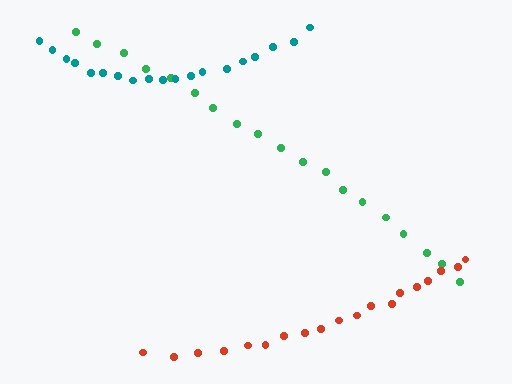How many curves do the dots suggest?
There are 3 distinct paths.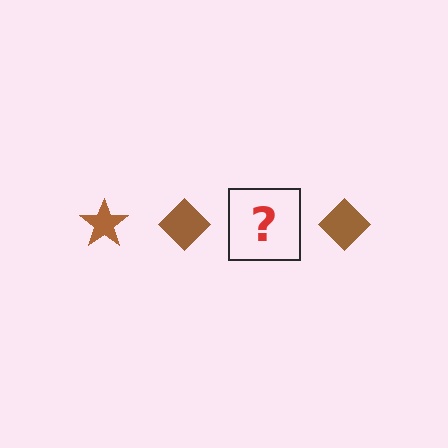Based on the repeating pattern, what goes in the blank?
The blank should be a brown star.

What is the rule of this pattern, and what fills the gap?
The rule is that the pattern cycles through star, diamond shapes in brown. The gap should be filled with a brown star.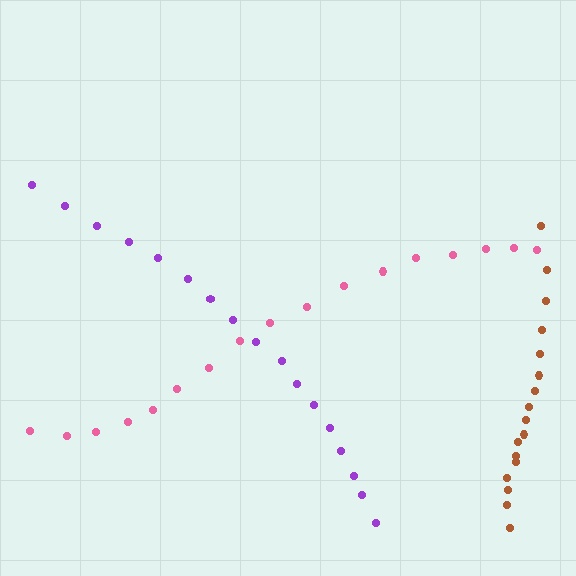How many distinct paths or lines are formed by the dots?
There are 3 distinct paths.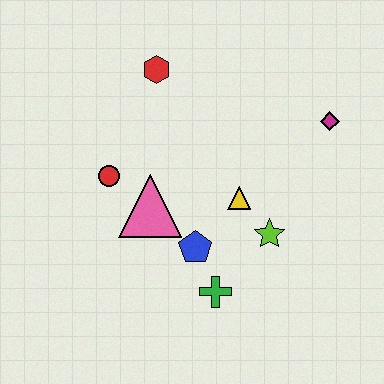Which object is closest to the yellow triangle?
The lime star is closest to the yellow triangle.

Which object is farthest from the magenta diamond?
The red circle is farthest from the magenta diamond.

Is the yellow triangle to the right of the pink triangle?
Yes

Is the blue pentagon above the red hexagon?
No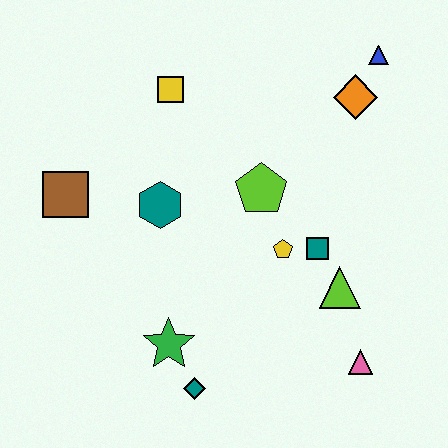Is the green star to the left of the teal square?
Yes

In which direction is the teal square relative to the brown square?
The teal square is to the right of the brown square.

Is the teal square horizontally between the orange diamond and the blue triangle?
No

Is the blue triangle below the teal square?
No